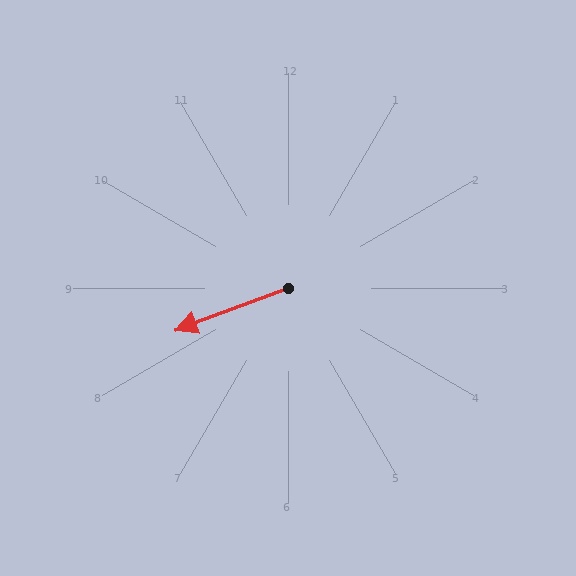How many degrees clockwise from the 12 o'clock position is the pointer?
Approximately 250 degrees.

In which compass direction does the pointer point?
West.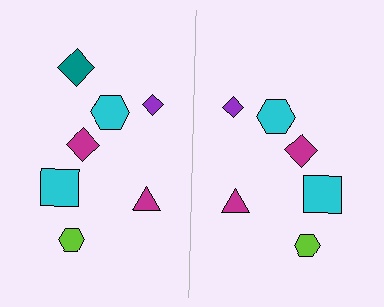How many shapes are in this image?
There are 13 shapes in this image.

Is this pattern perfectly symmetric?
No, the pattern is not perfectly symmetric. A teal diamond is missing from the right side.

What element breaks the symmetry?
A teal diamond is missing from the right side.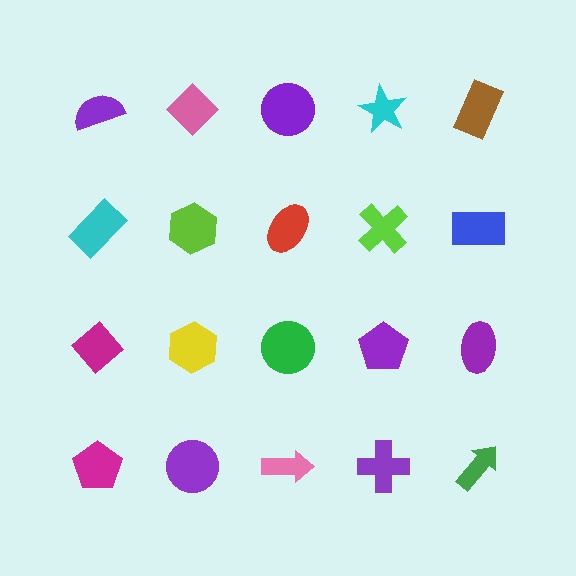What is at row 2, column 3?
A red ellipse.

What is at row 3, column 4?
A purple pentagon.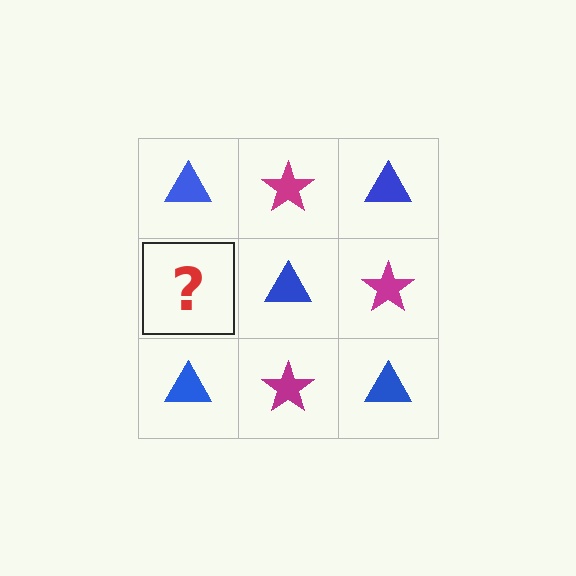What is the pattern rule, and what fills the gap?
The rule is that it alternates blue triangle and magenta star in a checkerboard pattern. The gap should be filled with a magenta star.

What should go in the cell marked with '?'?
The missing cell should contain a magenta star.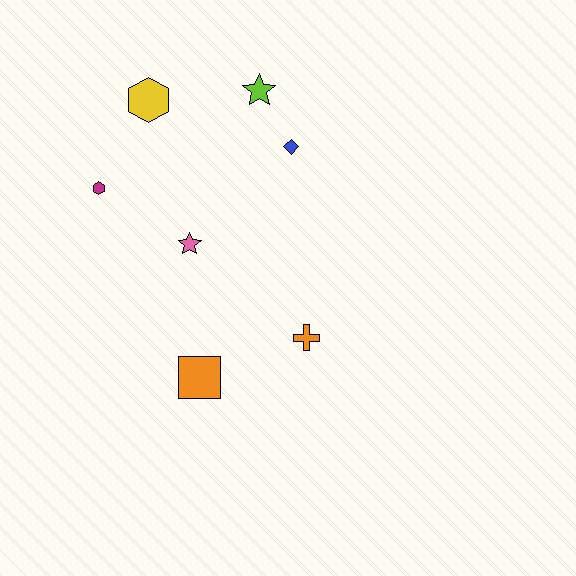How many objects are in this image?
There are 7 objects.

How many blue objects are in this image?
There is 1 blue object.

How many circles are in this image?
There are no circles.